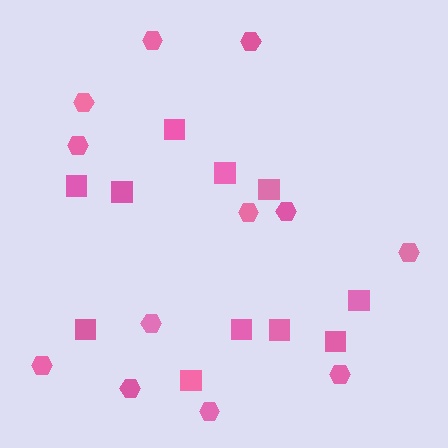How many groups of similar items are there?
There are 2 groups: one group of hexagons (12) and one group of squares (11).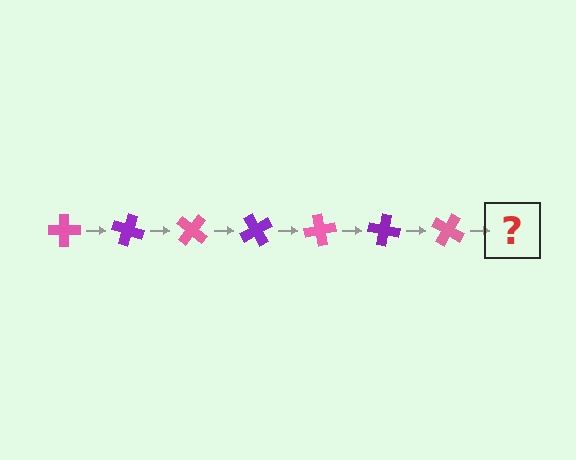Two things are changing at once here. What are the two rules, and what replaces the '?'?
The two rules are that it rotates 20 degrees each step and the color cycles through pink and purple. The '?' should be a purple cross, rotated 140 degrees from the start.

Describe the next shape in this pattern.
It should be a purple cross, rotated 140 degrees from the start.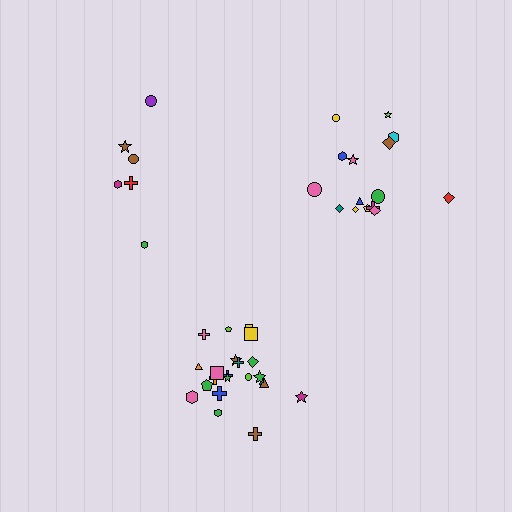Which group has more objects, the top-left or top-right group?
The top-right group.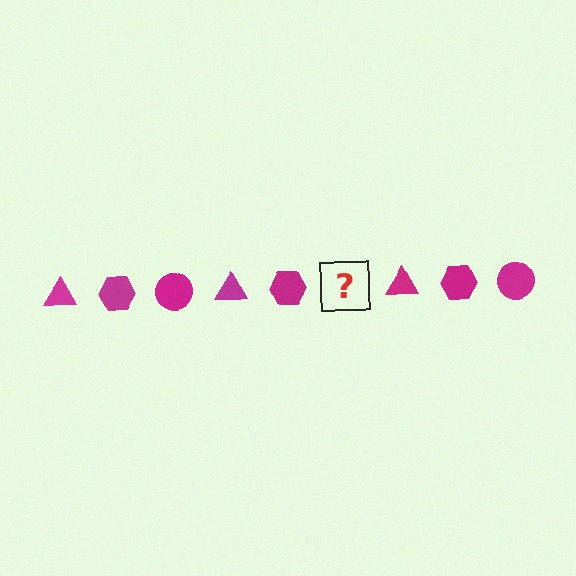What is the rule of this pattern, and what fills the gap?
The rule is that the pattern cycles through triangle, hexagon, circle shapes in magenta. The gap should be filled with a magenta circle.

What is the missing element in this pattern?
The missing element is a magenta circle.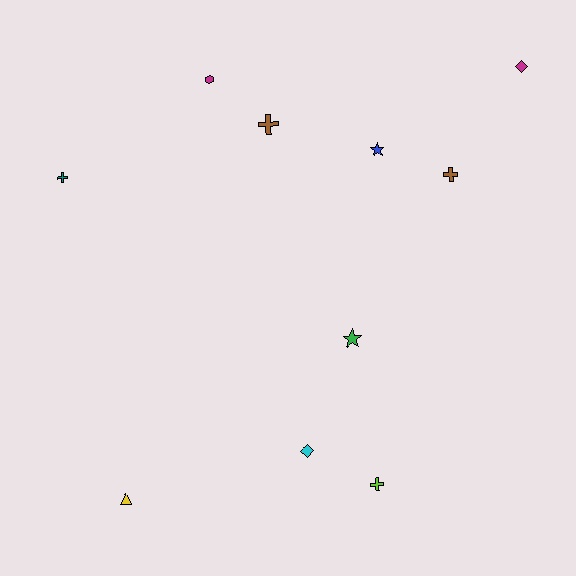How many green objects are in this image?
There is 1 green object.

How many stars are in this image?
There are 2 stars.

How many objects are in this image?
There are 10 objects.